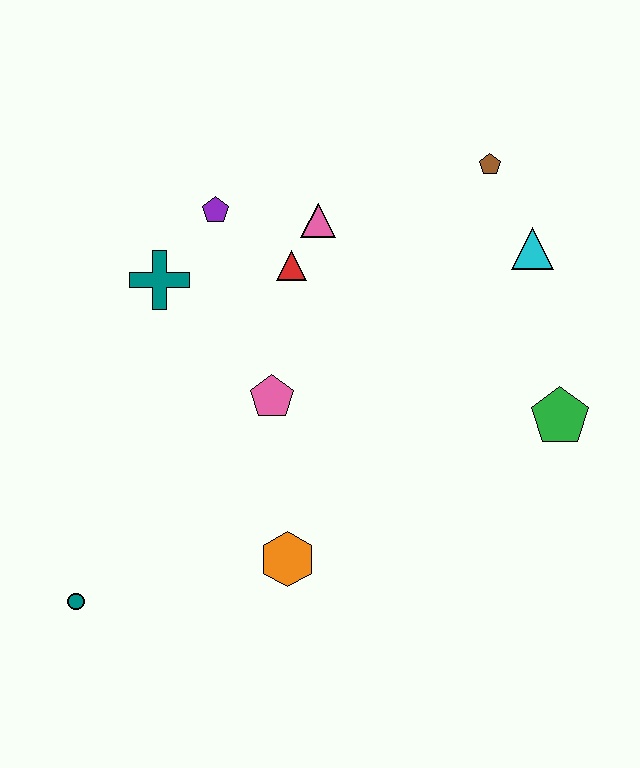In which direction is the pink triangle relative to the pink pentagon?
The pink triangle is above the pink pentagon.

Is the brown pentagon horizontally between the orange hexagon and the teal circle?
No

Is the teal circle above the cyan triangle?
No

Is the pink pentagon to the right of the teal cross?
Yes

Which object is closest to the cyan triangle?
The brown pentagon is closest to the cyan triangle.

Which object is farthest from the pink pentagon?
The brown pentagon is farthest from the pink pentagon.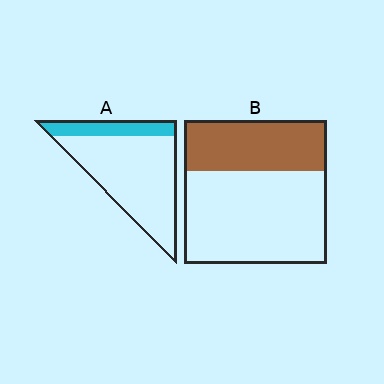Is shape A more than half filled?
No.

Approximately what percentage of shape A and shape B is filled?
A is approximately 20% and B is approximately 35%.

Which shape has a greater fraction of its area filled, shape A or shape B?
Shape B.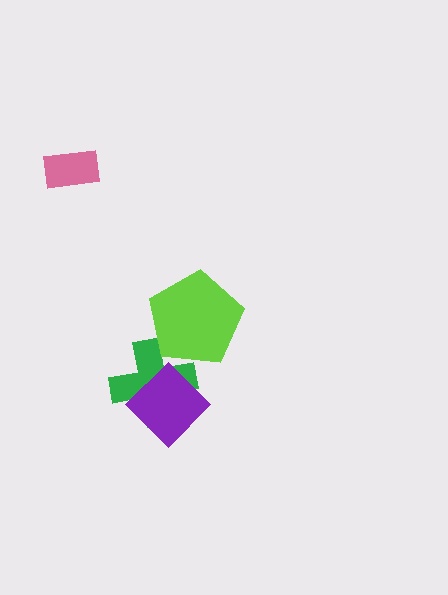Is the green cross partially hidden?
Yes, it is partially covered by another shape.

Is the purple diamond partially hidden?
No, no other shape covers it.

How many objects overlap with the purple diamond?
1 object overlaps with the purple diamond.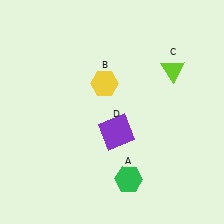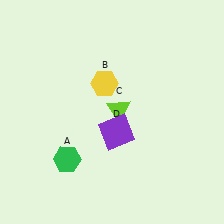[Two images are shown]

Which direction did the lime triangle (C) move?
The lime triangle (C) moved left.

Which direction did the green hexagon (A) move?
The green hexagon (A) moved left.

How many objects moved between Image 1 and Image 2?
2 objects moved between the two images.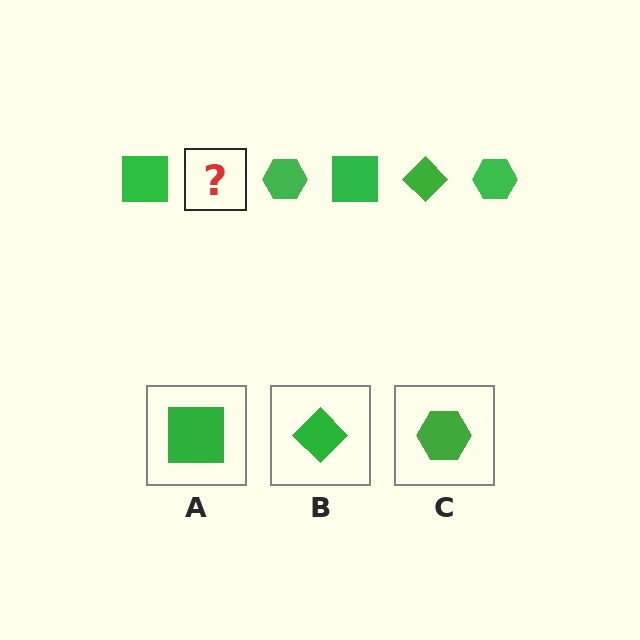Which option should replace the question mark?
Option B.